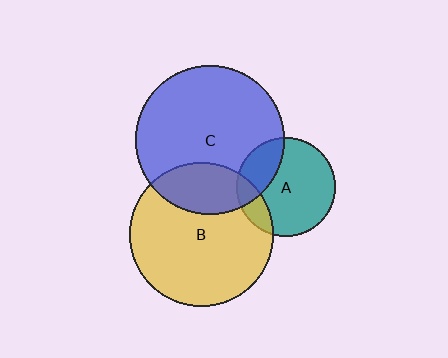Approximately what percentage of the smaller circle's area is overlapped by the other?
Approximately 25%.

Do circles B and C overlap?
Yes.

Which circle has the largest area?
Circle C (blue).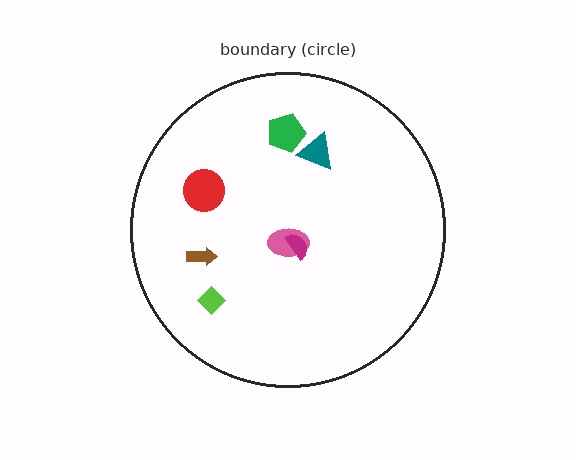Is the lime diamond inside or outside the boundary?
Inside.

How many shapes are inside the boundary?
7 inside, 0 outside.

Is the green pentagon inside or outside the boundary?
Inside.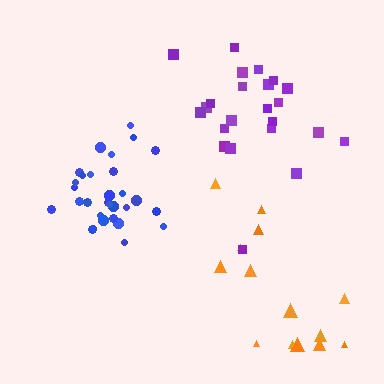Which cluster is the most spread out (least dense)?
Orange.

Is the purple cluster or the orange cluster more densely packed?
Purple.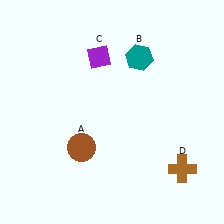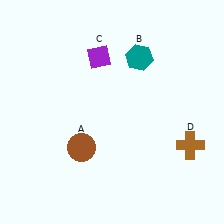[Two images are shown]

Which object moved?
The brown cross (D) moved up.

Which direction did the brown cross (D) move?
The brown cross (D) moved up.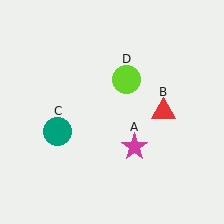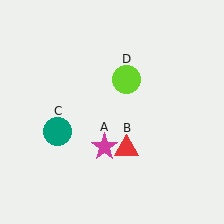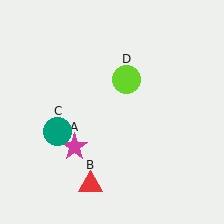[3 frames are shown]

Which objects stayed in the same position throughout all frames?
Teal circle (object C) and lime circle (object D) remained stationary.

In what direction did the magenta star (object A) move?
The magenta star (object A) moved left.